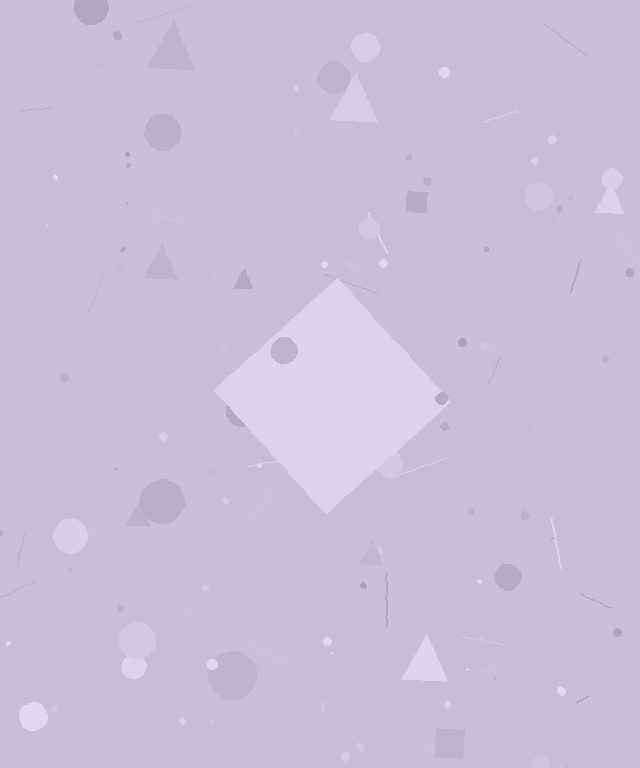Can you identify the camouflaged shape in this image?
The camouflaged shape is a diamond.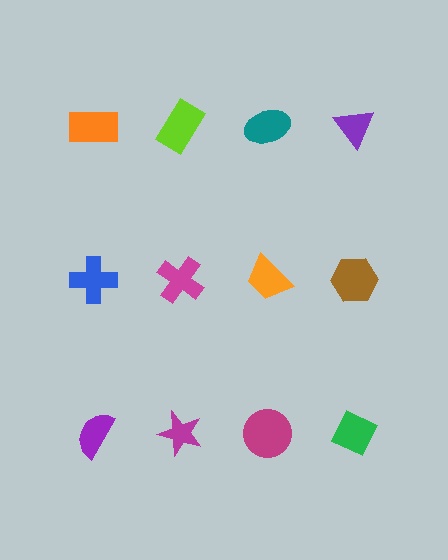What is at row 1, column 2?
A lime rectangle.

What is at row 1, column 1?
An orange rectangle.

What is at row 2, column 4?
A brown hexagon.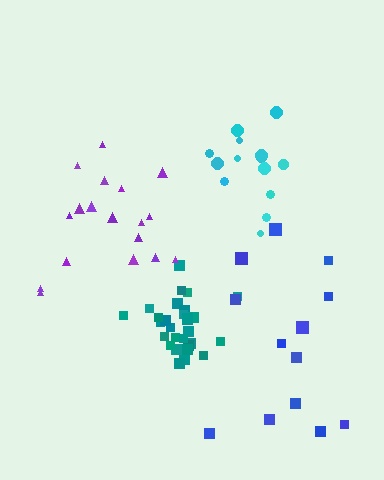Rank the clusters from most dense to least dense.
teal, cyan, purple, blue.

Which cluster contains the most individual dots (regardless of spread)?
Teal (29).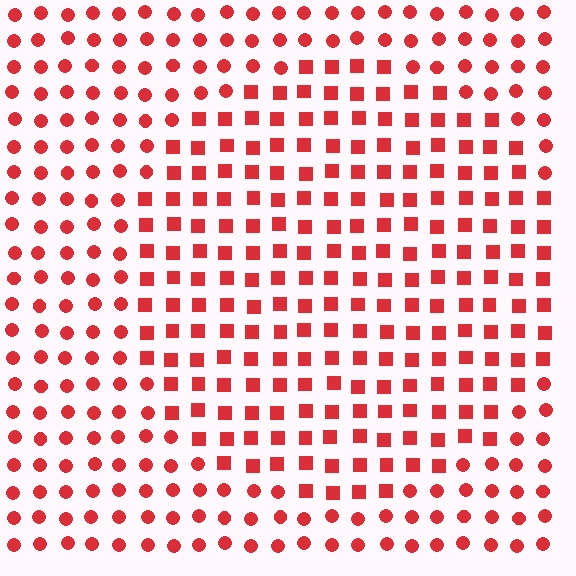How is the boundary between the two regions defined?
The boundary is defined by a change in element shape: squares inside vs. circles outside. All elements share the same color and spacing.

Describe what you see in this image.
The image is filled with small red elements arranged in a uniform grid. A circle-shaped region contains squares, while the surrounding area contains circles. The boundary is defined purely by the change in element shape.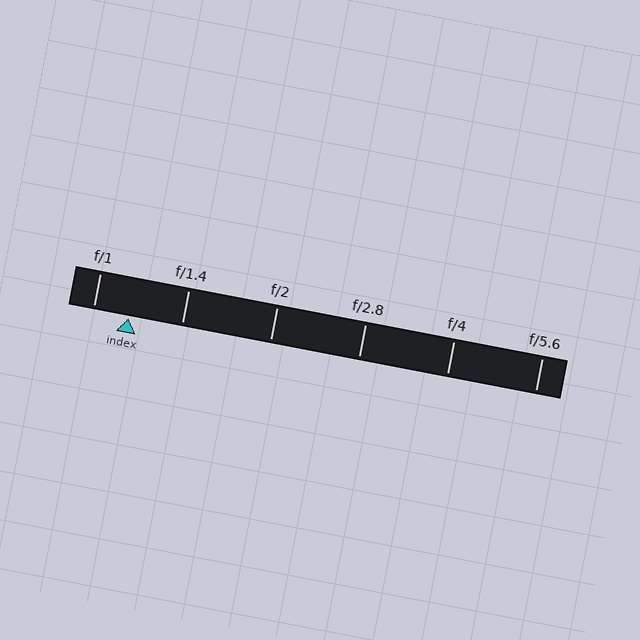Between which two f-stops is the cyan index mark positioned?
The index mark is between f/1 and f/1.4.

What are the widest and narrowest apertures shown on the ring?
The widest aperture shown is f/1 and the narrowest is f/5.6.